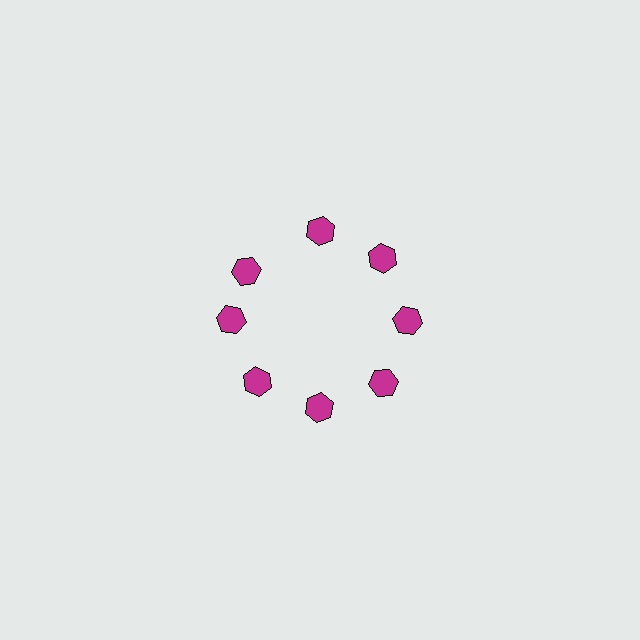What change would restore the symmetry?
The symmetry would be restored by rotating it back into even spacing with its neighbors so that all 8 hexagons sit at equal angles and equal distance from the center.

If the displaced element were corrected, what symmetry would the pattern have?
It would have 8-fold rotational symmetry — the pattern would map onto itself every 45 degrees.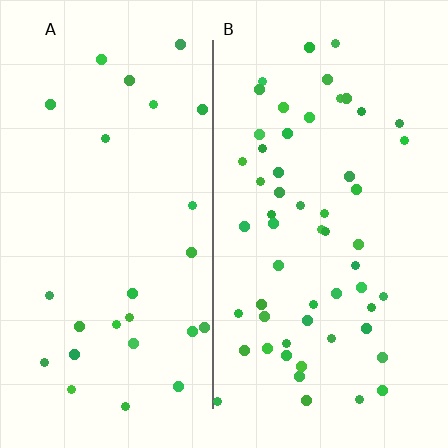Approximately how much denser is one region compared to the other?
Approximately 2.1× — region B over region A.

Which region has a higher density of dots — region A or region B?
B (the right).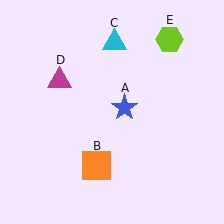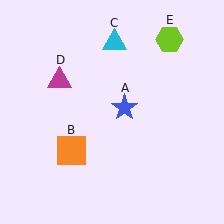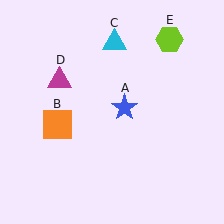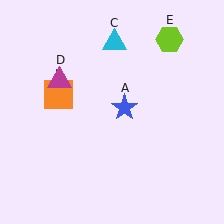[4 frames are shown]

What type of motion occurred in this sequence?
The orange square (object B) rotated clockwise around the center of the scene.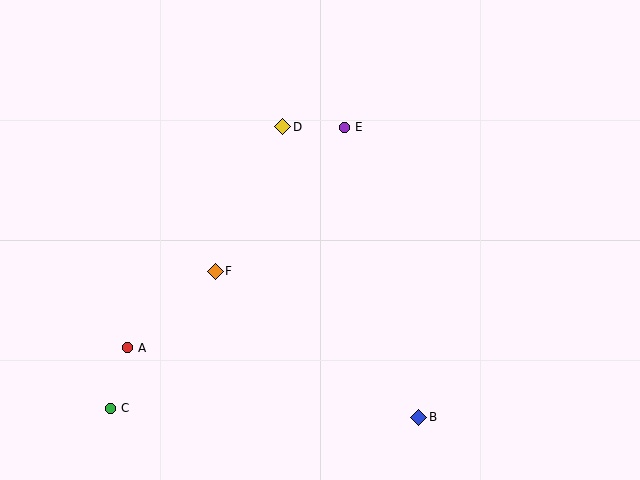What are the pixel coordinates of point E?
Point E is at (345, 127).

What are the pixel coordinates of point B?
Point B is at (419, 417).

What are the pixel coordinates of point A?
Point A is at (128, 348).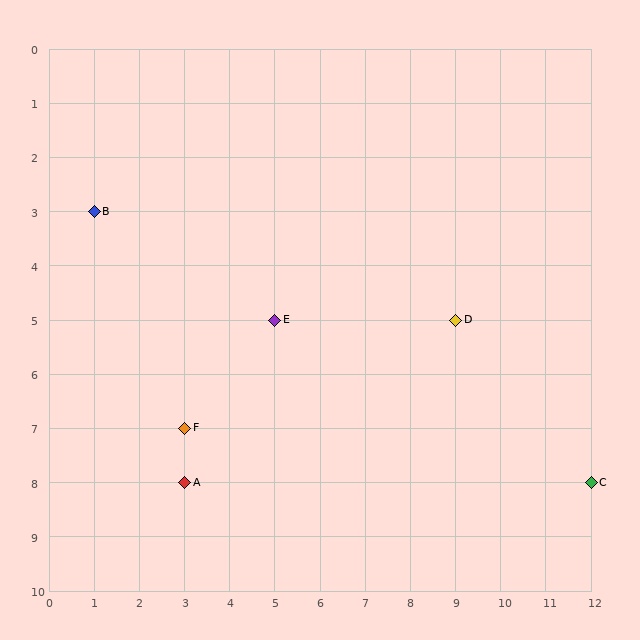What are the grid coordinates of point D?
Point D is at grid coordinates (9, 5).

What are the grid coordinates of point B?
Point B is at grid coordinates (1, 3).